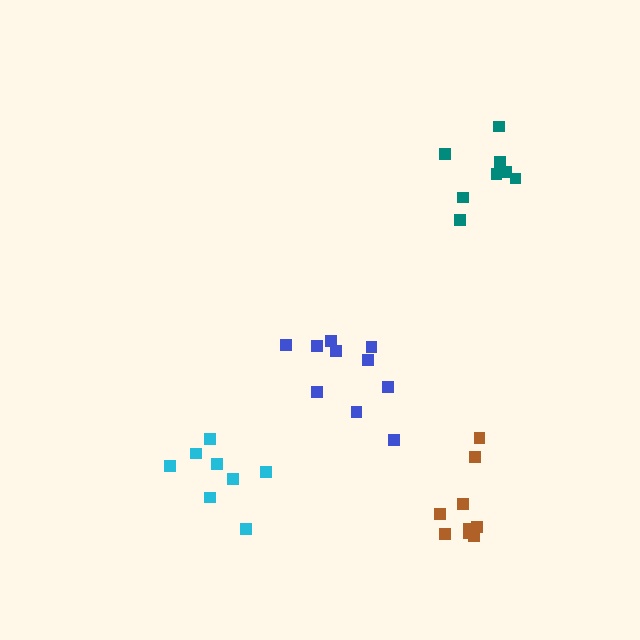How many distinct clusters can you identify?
There are 4 distinct clusters.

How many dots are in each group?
Group 1: 10 dots, Group 2: 8 dots, Group 3: 8 dots, Group 4: 10 dots (36 total).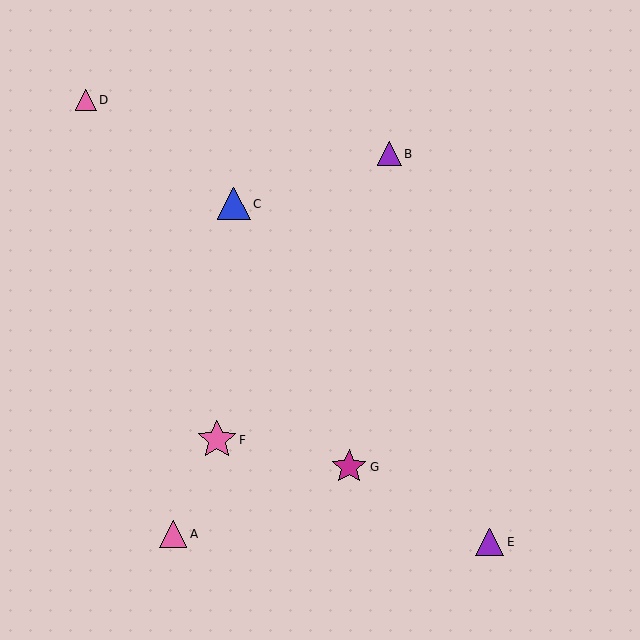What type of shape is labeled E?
Shape E is a purple triangle.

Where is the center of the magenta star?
The center of the magenta star is at (349, 467).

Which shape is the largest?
The pink star (labeled F) is the largest.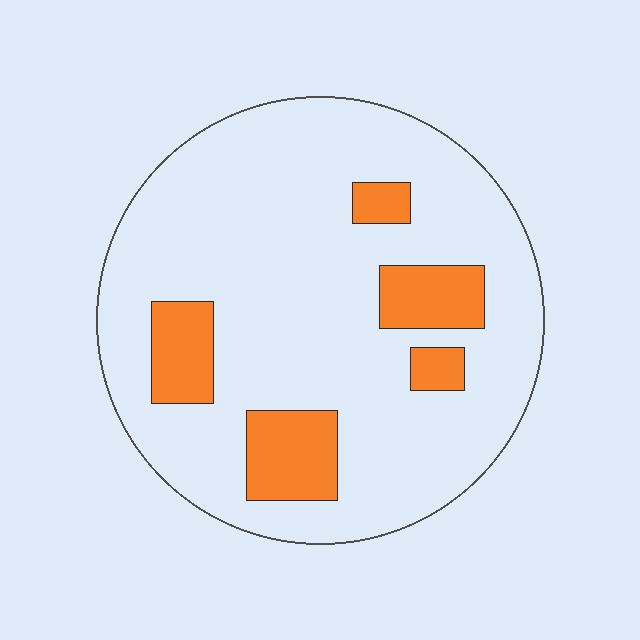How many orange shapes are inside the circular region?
5.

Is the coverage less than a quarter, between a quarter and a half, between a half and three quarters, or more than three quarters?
Less than a quarter.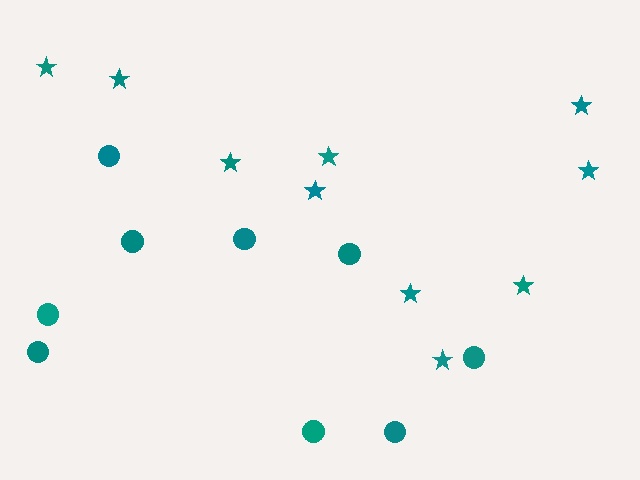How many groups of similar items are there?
There are 2 groups: one group of circles (9) and one group of stars (10).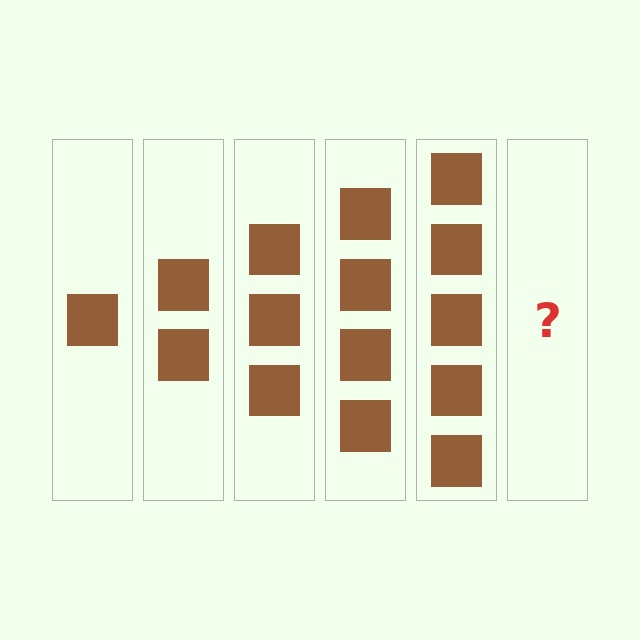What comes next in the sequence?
The next element should be 6 squares.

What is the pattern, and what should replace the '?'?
The pattern is that each step adds one more square. The '?' should be 6 squares.